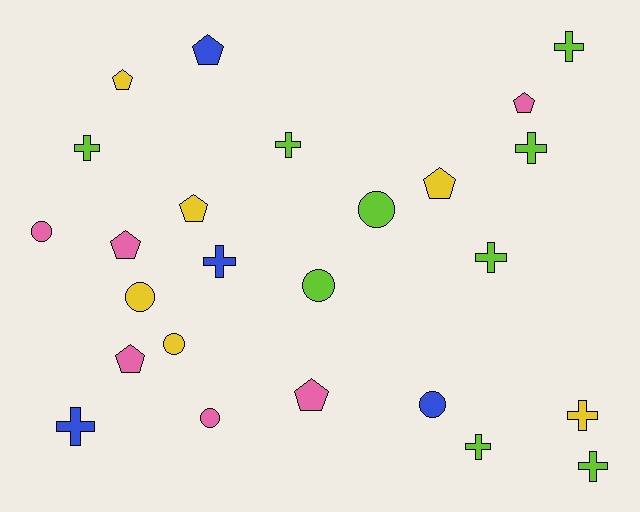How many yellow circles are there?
There are 2 yellow circles.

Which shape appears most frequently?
Cross, with 10 objects.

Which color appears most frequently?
Lime, with 9 objects.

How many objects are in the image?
There are 25 objects.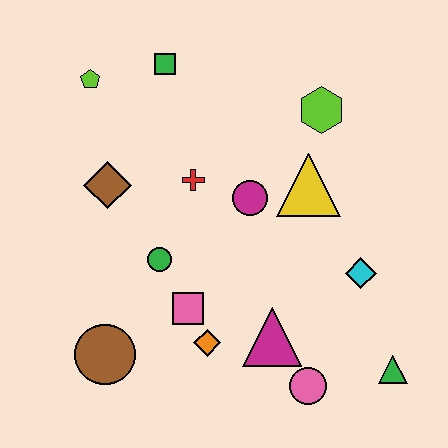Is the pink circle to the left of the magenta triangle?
No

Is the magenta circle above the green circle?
Yes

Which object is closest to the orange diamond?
The pink square is closest to the orange diamond.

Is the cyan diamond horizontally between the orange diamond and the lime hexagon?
No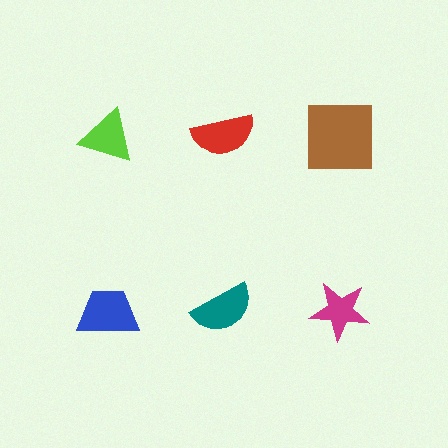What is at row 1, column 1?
A lime triangle.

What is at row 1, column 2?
A red semicircle.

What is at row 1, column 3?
A brown square.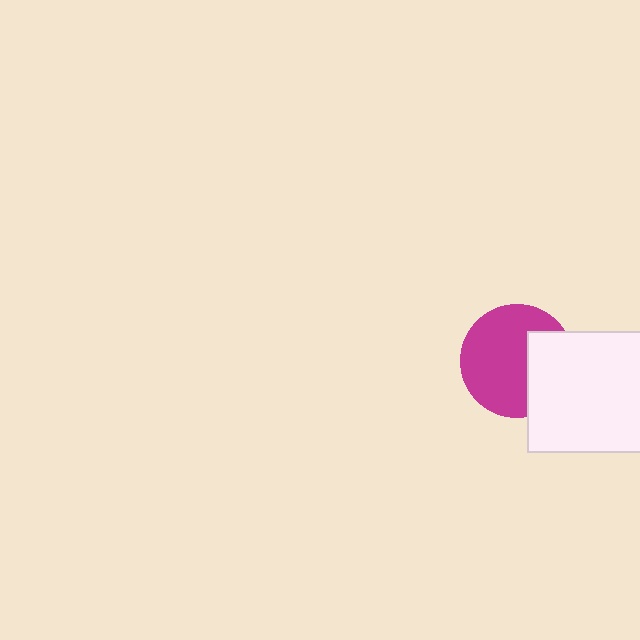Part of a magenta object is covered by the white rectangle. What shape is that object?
It is a circle.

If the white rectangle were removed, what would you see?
You would see the complete magenta circle.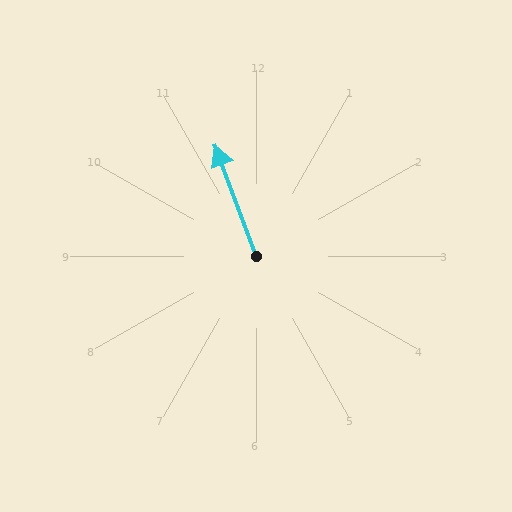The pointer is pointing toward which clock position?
Roughly 11 o'clock.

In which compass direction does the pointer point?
North.